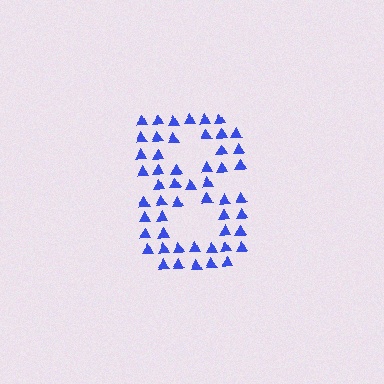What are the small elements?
The small elements are triangles.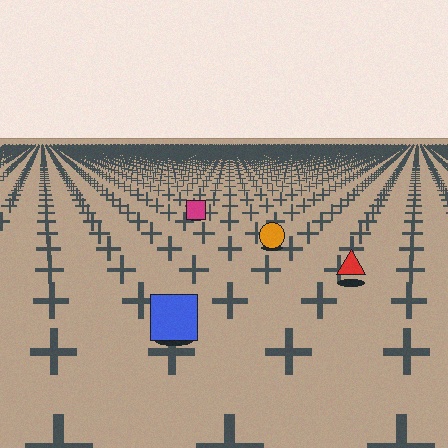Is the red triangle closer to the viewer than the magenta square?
Yes. The red triangle is closer — you can tell from the texture gradient: the ground texture is coarser near it.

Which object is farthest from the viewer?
The magenta square is farthest from the viewer. It appears smaller and the ground texture around it is denser.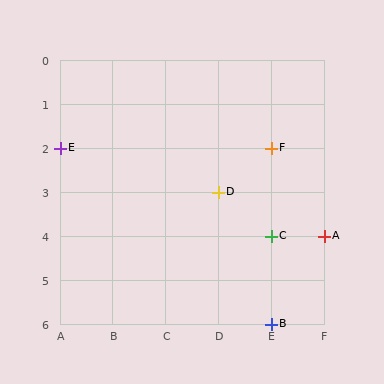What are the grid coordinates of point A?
Point A is at grid coordinates (F, 4).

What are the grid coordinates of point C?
Point C is at grid coordinates (E, 4).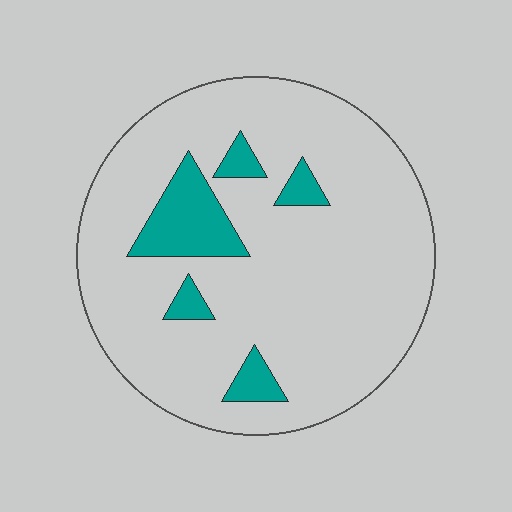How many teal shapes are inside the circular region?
5.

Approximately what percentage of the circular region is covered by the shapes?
Approximately 15%.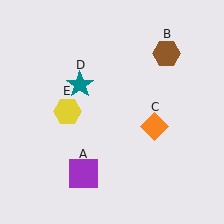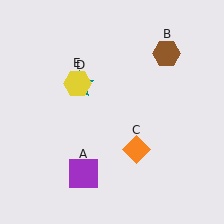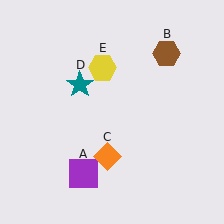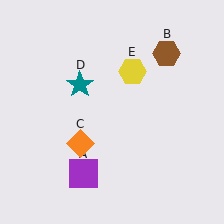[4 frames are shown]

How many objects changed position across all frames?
2 objects changed position: orange diamond (object C), yellow hexagon (object E).